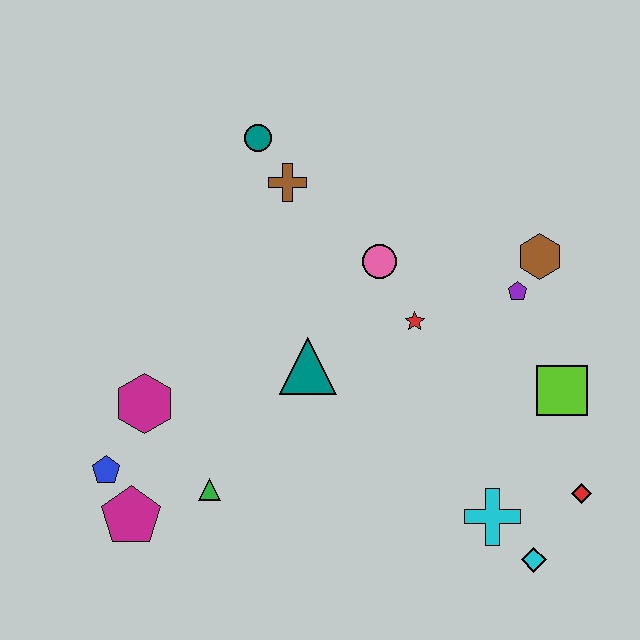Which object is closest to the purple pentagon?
The brown hexagon is closest to the purple pentagon.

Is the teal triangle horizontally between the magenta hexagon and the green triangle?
No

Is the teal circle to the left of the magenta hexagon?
No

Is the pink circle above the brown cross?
No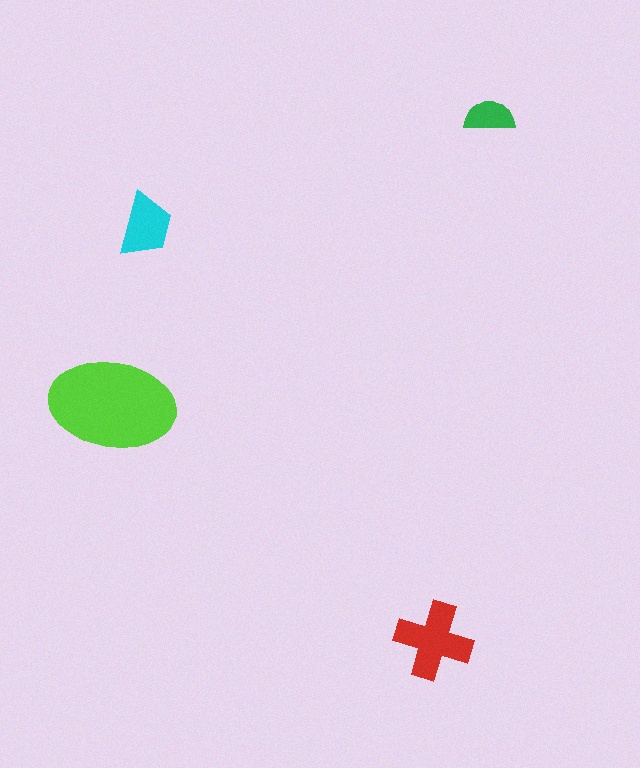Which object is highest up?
The green semicircle is topmost.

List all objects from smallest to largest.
The green semicircle, the cyan trapezoid, the red cross, the lime ellipse.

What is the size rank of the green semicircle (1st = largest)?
4th.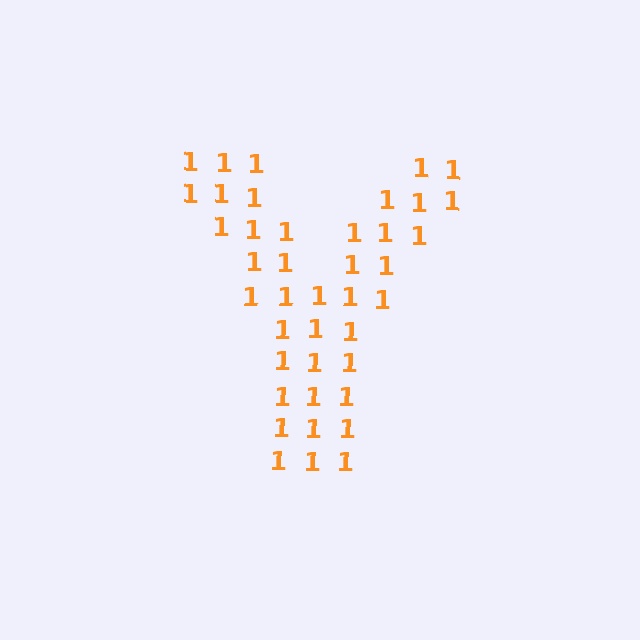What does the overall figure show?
The overall figure shows the letter Y.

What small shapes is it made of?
It is made of small digit 1's.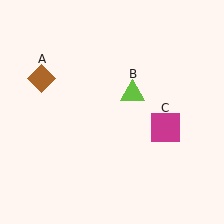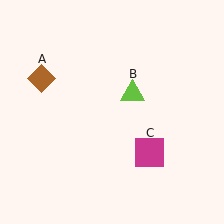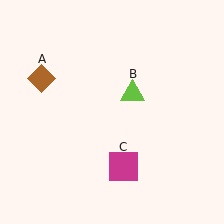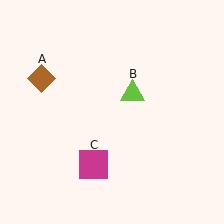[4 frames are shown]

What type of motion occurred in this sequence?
The magenta square (object C) rotated clockwise around the center of the scene.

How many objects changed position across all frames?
1 object changed position: magenta square (object C).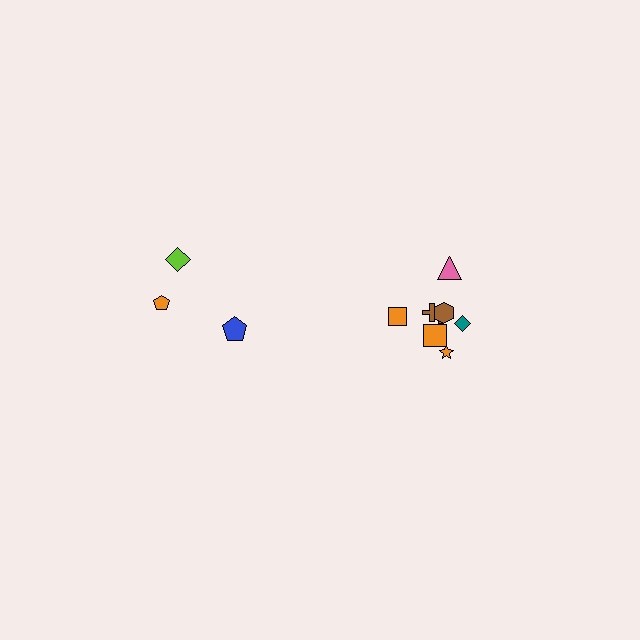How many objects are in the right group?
There are 8 objects.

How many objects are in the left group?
There are 3 objects.